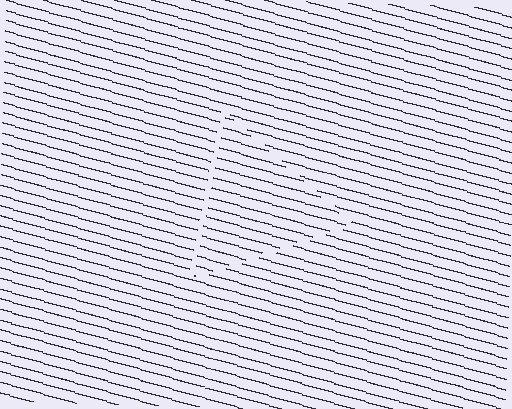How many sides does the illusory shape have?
3 sides — the line-ends trace a triangle.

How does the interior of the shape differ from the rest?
The interior of the shape contains the same grating, shifted by half a period — the contour is defined by the phase discontinuity where line-ends from the inner and outer gratings abut.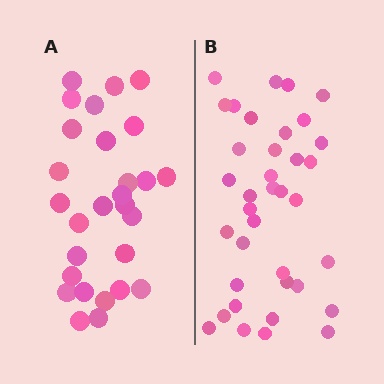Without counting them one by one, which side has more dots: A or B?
Region B (the right region) has more dots.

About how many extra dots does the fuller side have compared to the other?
Region B has roughly 8 or so more dots than region A.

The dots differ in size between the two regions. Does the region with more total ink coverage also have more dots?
No. Region A has more total ink coverage because its dots are larger, but region B actually contains more individual dots. Total area can be misleading — the number of items is what matters here.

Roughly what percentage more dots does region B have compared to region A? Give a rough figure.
About 30% more.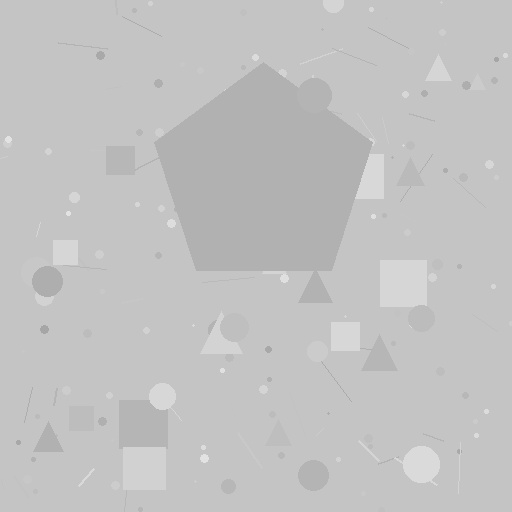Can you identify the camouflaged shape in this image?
The camouflaged shape is a pentagon.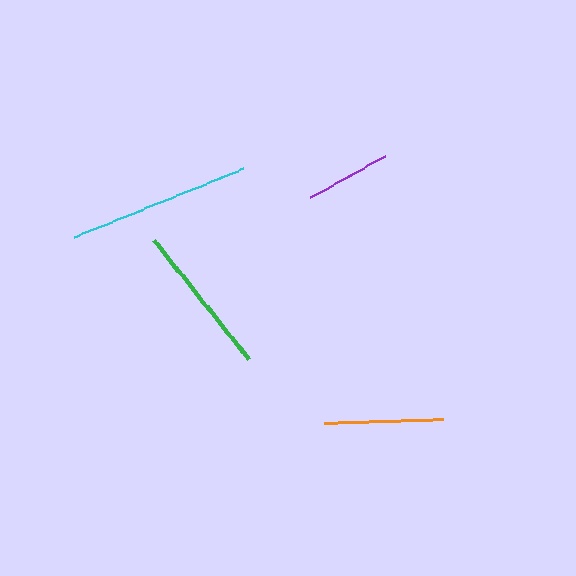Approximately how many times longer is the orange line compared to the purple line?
The orange line is approximately 1.4 times the length of the purple line.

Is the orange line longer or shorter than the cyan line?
The cyan line is longer than the orange line.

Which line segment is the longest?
The cyan line is the longest at approximately 182 pixels.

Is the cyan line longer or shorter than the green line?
The cyan line is longer than the green line.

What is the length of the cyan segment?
The cyan segment is approximately 182 pixels long.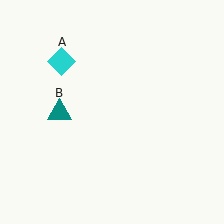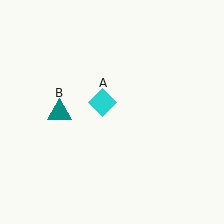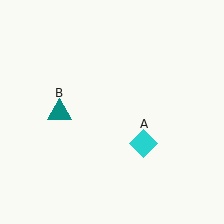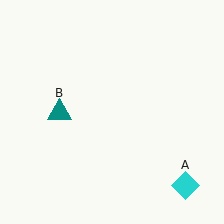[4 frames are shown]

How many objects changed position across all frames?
1 object changed position: cyan diamond (object A).